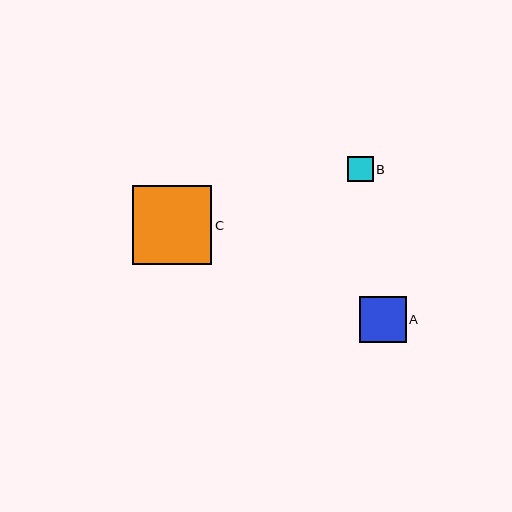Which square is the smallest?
Square B is the smallest with a size of approximately 25 pixels.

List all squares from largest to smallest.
From largest to smallest: C, A, B.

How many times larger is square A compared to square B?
Square A is approximately 1.8 times the size of square B.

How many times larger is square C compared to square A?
Square C is approximately 1.7 times the size of square A.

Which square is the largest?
Square C is the largest with a size of approximately 80 pixels.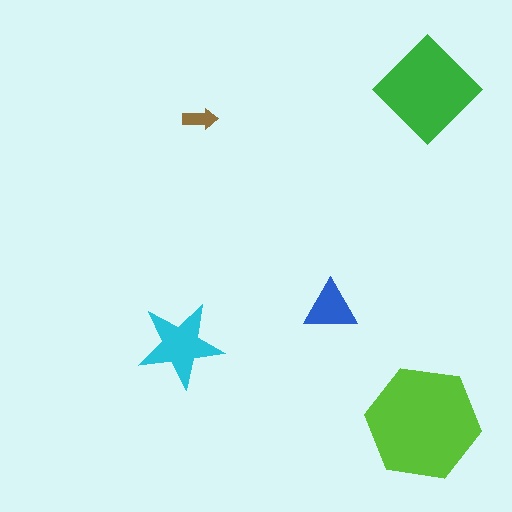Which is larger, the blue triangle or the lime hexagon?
The lime hexagon.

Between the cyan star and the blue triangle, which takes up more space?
The cyan star.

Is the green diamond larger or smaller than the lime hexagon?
Smaller.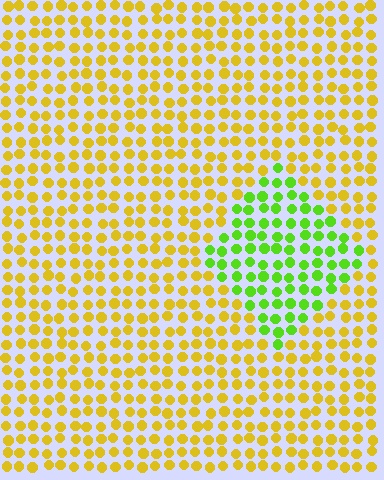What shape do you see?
I see a diamond.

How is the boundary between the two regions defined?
The boundary is defined purely by a slight shift in hue (about 51 degrees). Spacing, size, and orientation are identical on both sides.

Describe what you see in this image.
The image is filled with small yellow elements in a uniform arrangement. A diamond-shaped region is visible where the elements are tinted to a slightly different hue, forming a subtle color boundary.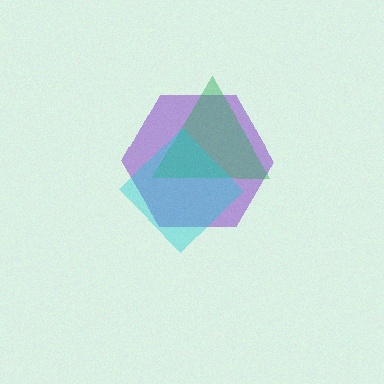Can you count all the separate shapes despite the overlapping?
Yes, there are 3 separate shapes.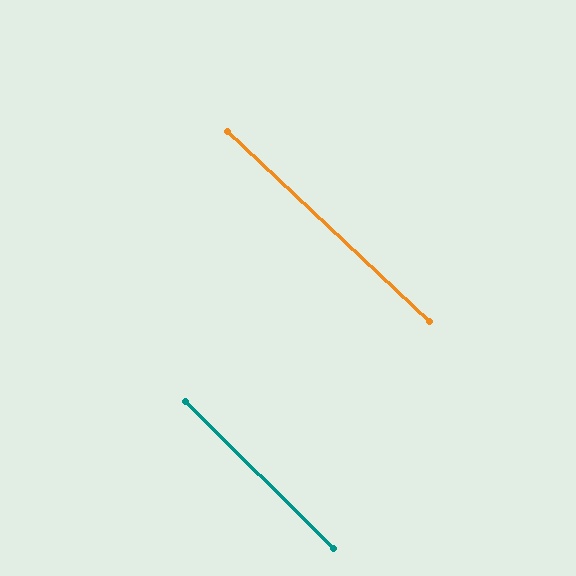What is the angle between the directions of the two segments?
Approximately 2 degrees.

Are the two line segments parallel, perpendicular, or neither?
Parallel — their directions differ by only 1.5°.